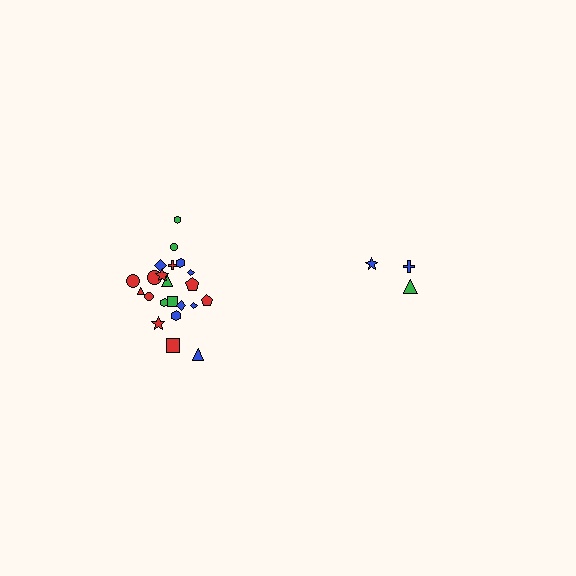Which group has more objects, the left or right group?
The left group.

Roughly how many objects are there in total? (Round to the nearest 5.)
Roughly 25 objects in total.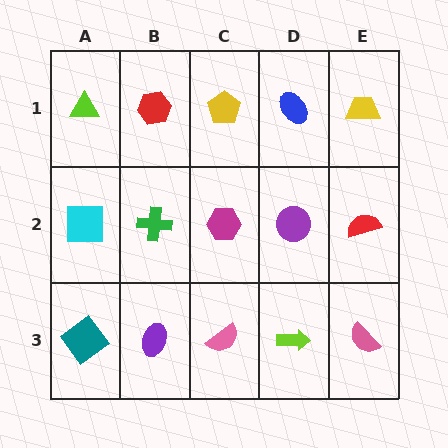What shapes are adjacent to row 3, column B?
A green cross (row 2, column B), a teal diamond (row 3, column A), a pink semicircle (row 3, column C).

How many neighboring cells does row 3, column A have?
2.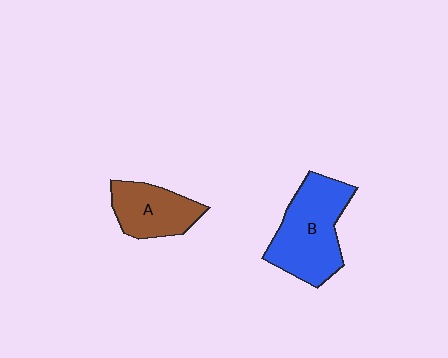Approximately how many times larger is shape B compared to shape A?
Approximately 1.6 times.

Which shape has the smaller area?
Shape A (brown).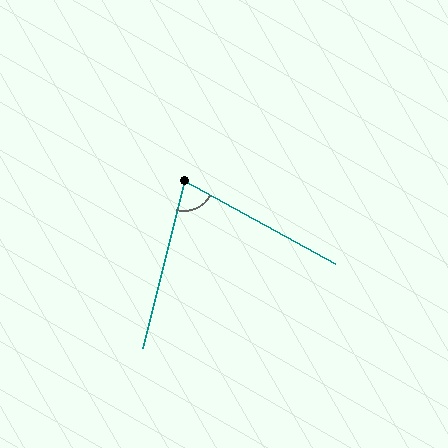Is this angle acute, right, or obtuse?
It is acute.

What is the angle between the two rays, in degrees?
Approximately 75 degrees.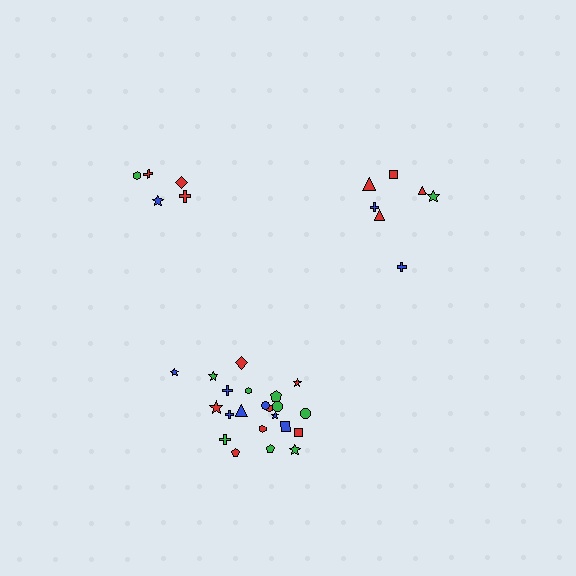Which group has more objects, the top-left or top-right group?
The top-right group.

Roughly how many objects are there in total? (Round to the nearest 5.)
Roughly 35 objects in total.